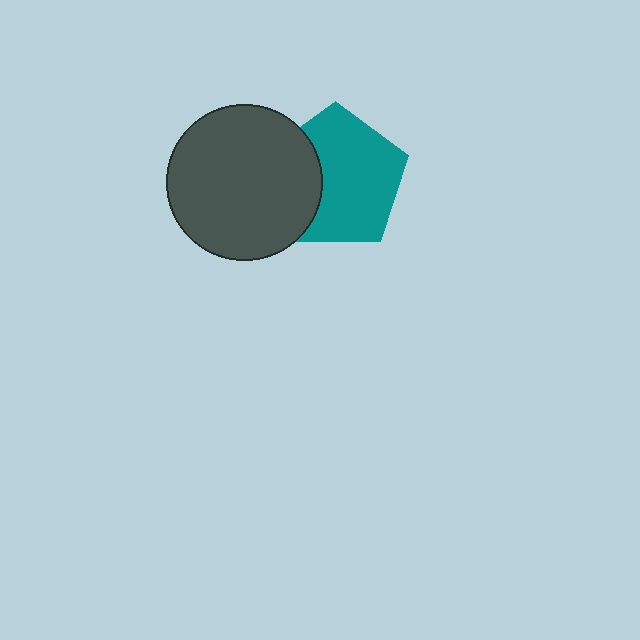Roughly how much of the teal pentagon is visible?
Most of it is visible (roughly 69%).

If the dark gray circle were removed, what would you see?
You would see the complete teal pentagon.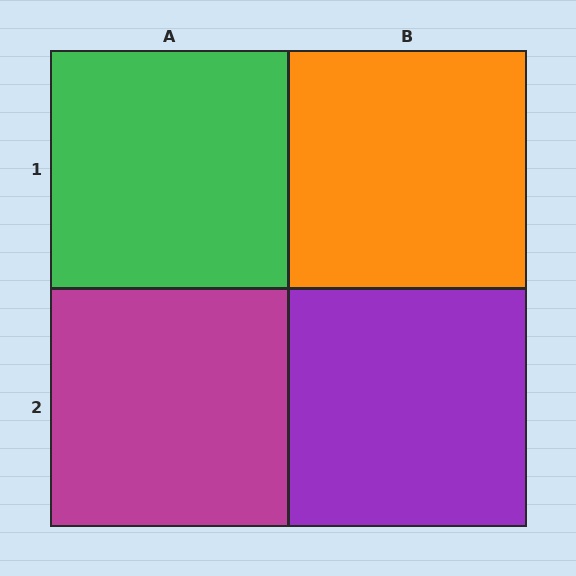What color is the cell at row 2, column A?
Magenta.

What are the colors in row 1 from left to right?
Green, orange.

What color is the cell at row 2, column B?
Purple.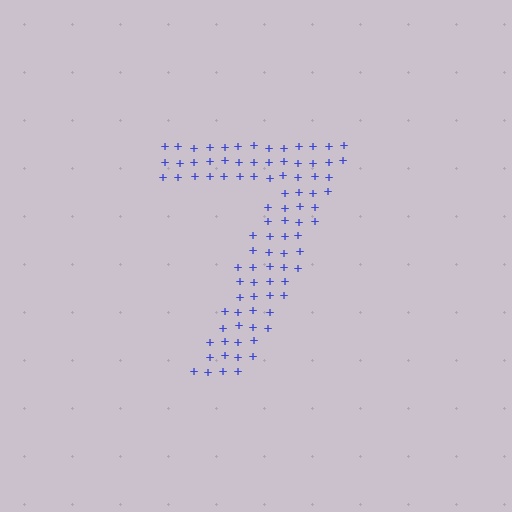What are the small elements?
The small elements are plus signs.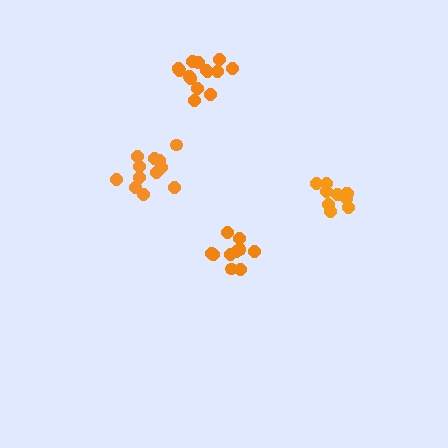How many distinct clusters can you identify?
There are 4 distinct clusters.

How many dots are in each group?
Group 1: 12 dots, Group 2: 10 dots, Group 3: 11 dots, Group 4: 14 dots (47 total).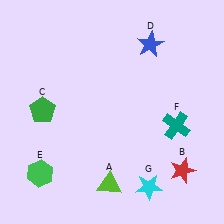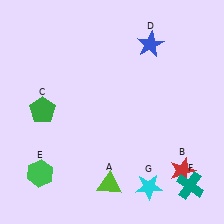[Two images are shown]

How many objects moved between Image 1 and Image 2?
1 object moved between the two images.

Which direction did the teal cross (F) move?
The teal cross (F) moved down.